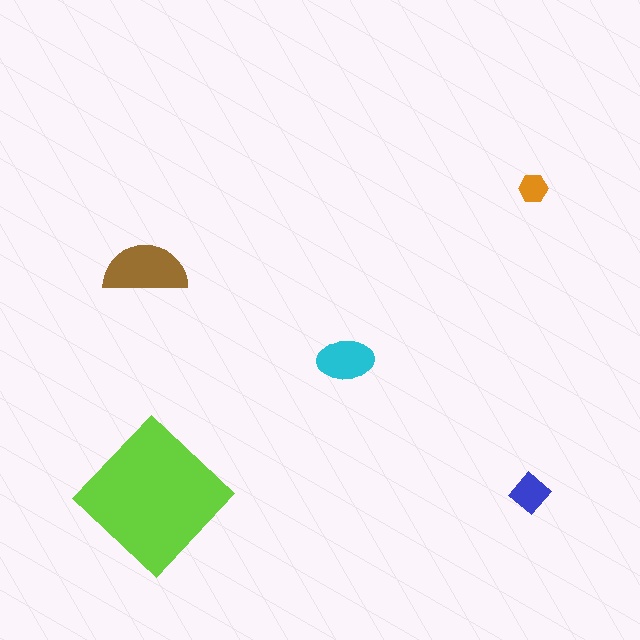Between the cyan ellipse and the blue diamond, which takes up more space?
The cyan ellipse.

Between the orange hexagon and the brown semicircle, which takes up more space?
The brown semicircle.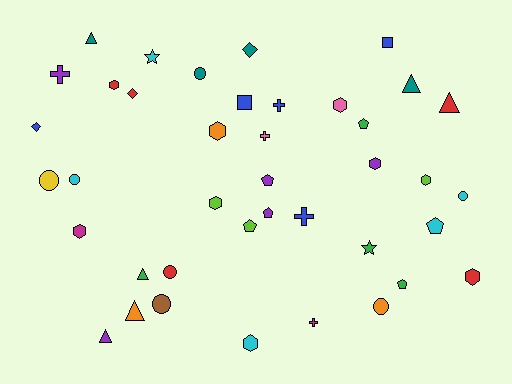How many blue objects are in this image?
There are 5 blue objects.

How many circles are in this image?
There are 7 circles.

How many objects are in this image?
There are 40 objects.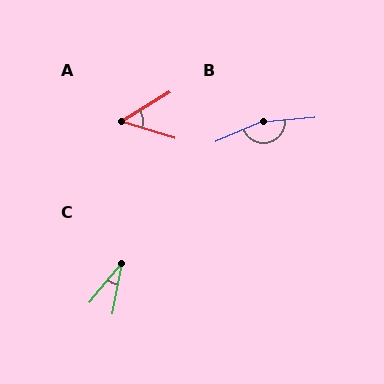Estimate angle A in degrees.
Approximately 48 degrees.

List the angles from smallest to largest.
C (28°), A (48°), B (162°).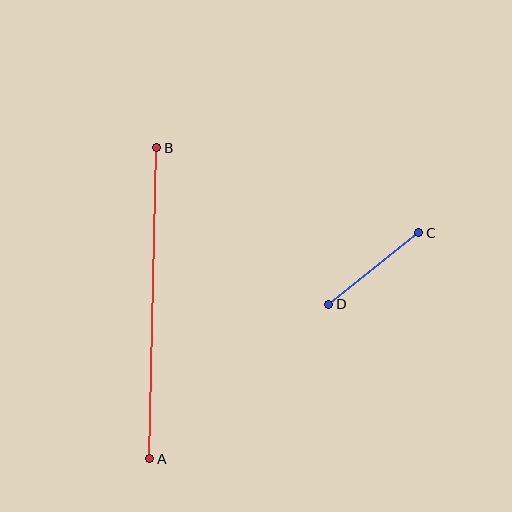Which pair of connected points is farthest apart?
Points A and B are farthest apart.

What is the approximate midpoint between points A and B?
The midpoint is at approximately (153, 303) pixels.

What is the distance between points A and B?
The distance is approximately 311 pixels.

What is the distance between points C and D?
The distance is approximately 115 pixels.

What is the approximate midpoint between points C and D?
The midpoint is at approximately (374, 269) pixels.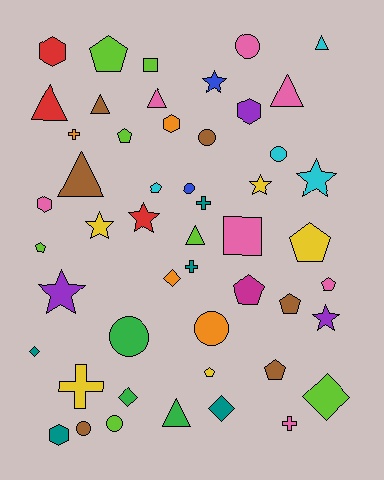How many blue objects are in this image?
There are 2 blue objects.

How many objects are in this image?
There are 50 objects.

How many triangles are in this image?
There are 8 triangles.